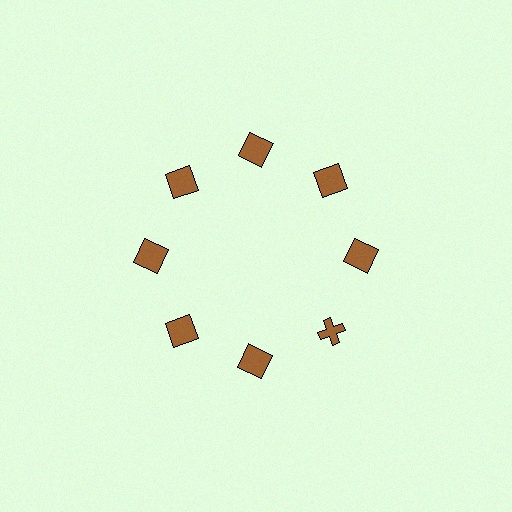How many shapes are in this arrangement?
There are 8 shapes arranged in a ring pattern.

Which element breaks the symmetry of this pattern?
The brown cross at roughly the 4 o'clock position breaks the symmetry. All other shapes are brown squares.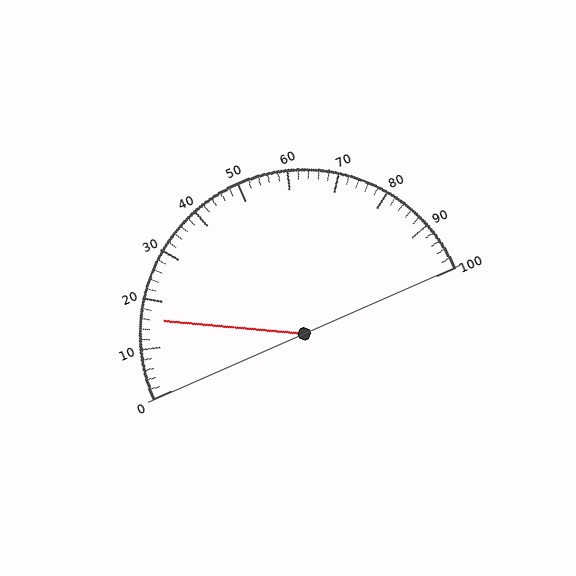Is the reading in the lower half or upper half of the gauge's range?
The reading is in the lower half of the range (0 to 100).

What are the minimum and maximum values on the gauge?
The gauge ranges from 0 to 100.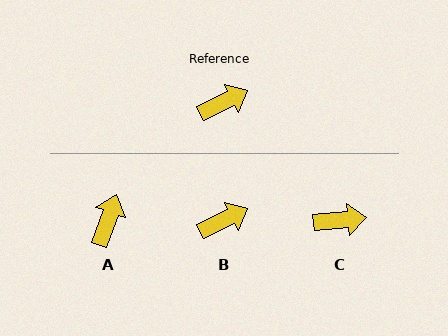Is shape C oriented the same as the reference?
No, it is off by about 21 degrees.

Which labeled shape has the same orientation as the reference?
B.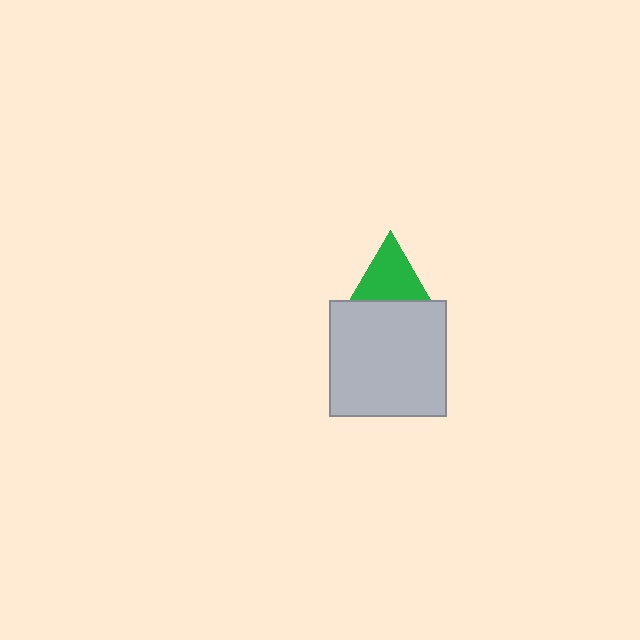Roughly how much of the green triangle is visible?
About half of it is visible (roughly 63%).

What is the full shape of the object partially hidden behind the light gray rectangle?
The partially hidden object is a green triangle.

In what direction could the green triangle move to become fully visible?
The green triangle could move up. That would shift it out from behind the light gray rectangle entirely.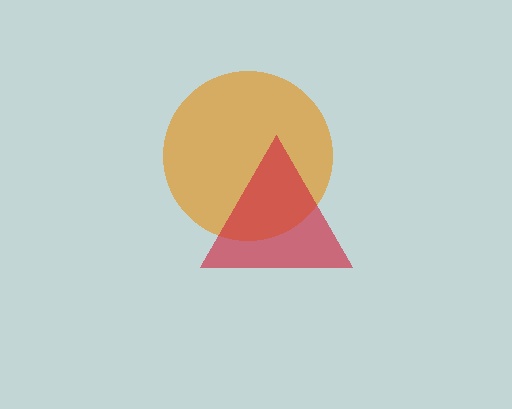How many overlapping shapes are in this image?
There are 2 overlapping shapes in the image.